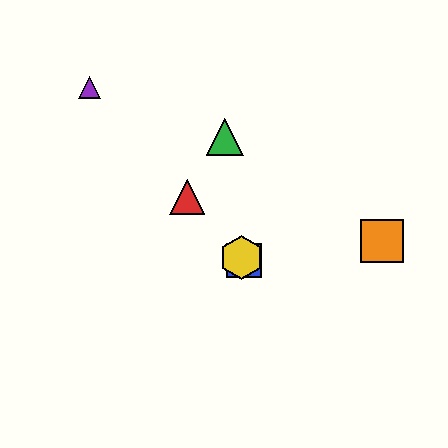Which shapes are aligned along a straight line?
The red triangle, the blue square, the yellow hexagon, the purple triangle are aligned along a straight line.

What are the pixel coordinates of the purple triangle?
The purple triangle is at (90, 88).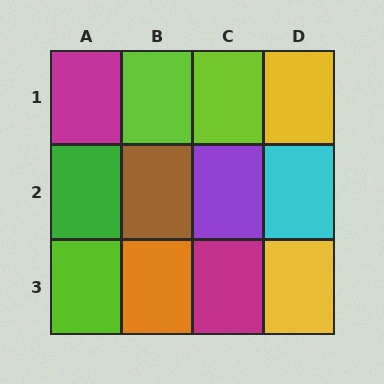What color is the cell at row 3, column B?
Orange.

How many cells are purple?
1 cell is purple.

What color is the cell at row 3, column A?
Lime.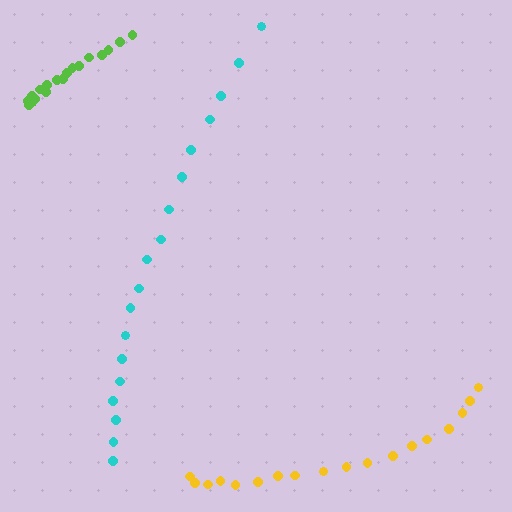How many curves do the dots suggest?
There are 3 distinct paths.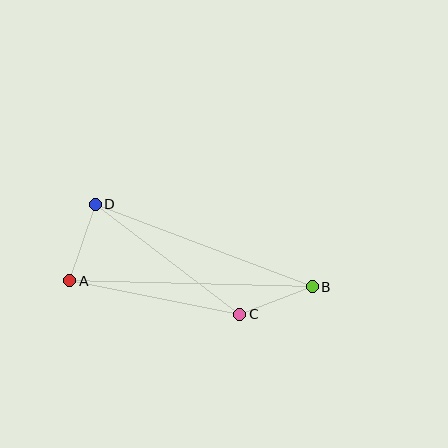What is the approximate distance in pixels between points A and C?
The distance between A and C is approximately 173 pixels.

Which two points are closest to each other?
Points B and C are closest to each other.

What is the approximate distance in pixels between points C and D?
The distance between C and D is approximately 181 pixels.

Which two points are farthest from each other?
Points A and B are farthest from each other.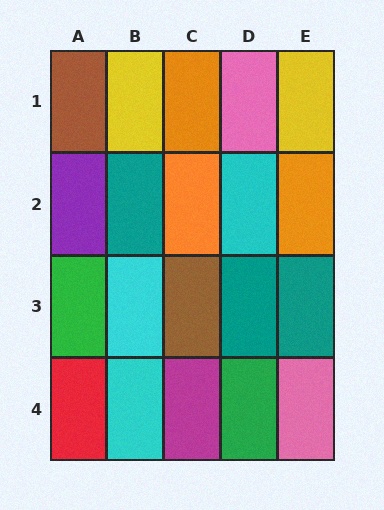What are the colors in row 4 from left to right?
Red, cyan, magenta, green, pink.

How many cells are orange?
3 cells are orange.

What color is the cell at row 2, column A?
Purple.